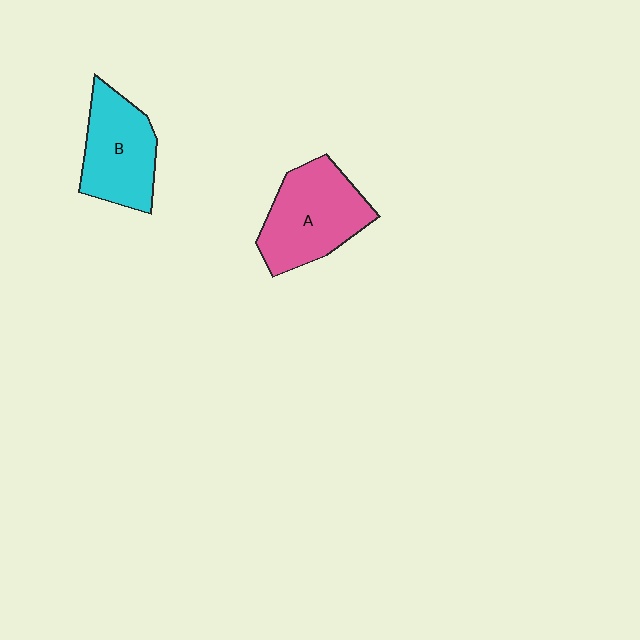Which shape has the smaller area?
Shape B (cyan).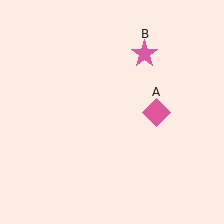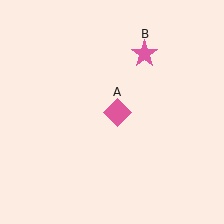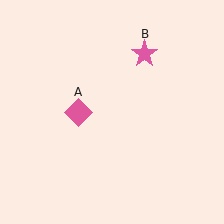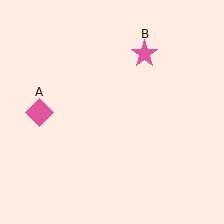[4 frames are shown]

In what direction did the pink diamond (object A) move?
The pink diamond (object A) moved left.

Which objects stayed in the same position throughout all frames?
Pink star (object B) remained stationary.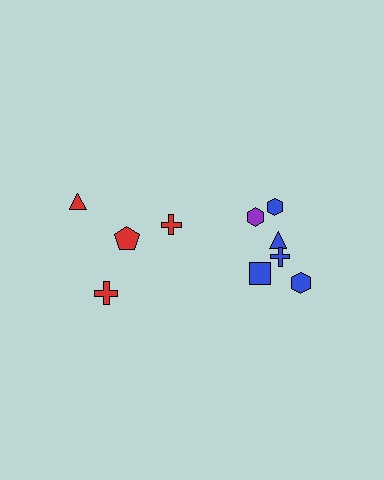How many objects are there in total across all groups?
There are 10 objects.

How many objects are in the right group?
There are 6 objects.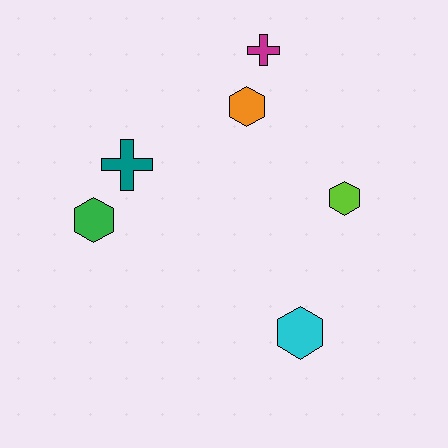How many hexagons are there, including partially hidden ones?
There are 4 hexagons.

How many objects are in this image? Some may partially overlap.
There are 6 objects.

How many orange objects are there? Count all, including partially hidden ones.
There is 1 orange object.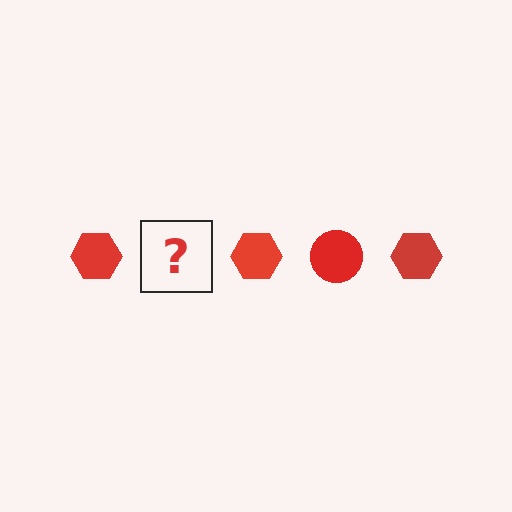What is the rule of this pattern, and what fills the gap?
The rule is that the pattern cycles through hexagon, circle shapes in red. The gap should be filled with a red circle.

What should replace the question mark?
The question mark should be replaced with a red circle.